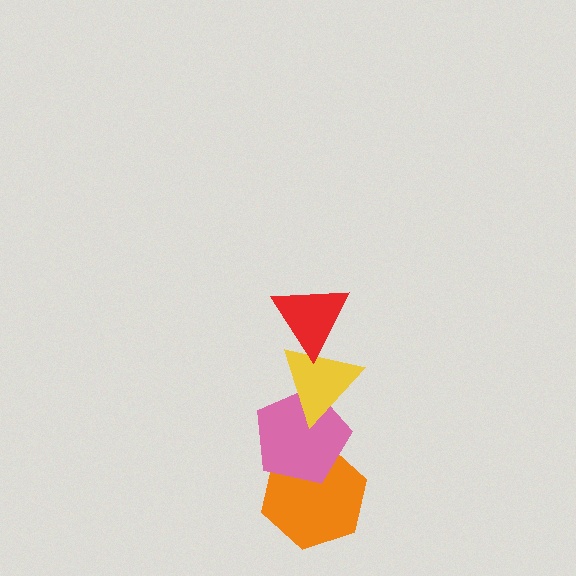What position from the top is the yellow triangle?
The yellow triangle is 2nd from the top.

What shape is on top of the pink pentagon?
The yellow triangle is on top of the pink pentagon.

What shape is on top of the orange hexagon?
The pink pentagon is on top of the orange hexagon.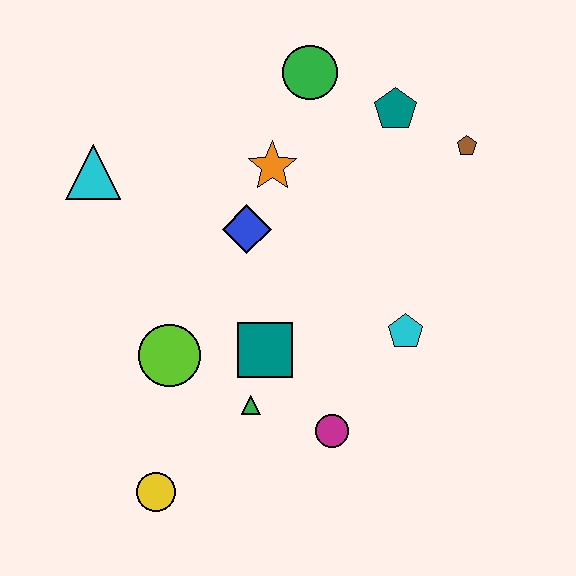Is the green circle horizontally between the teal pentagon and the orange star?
Yes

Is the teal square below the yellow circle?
No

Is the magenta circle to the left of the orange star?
No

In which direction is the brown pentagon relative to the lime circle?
The brown pentagon is to the right of the lime circle.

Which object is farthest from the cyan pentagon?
The cyan triangle is farthest from the cyan pentagon.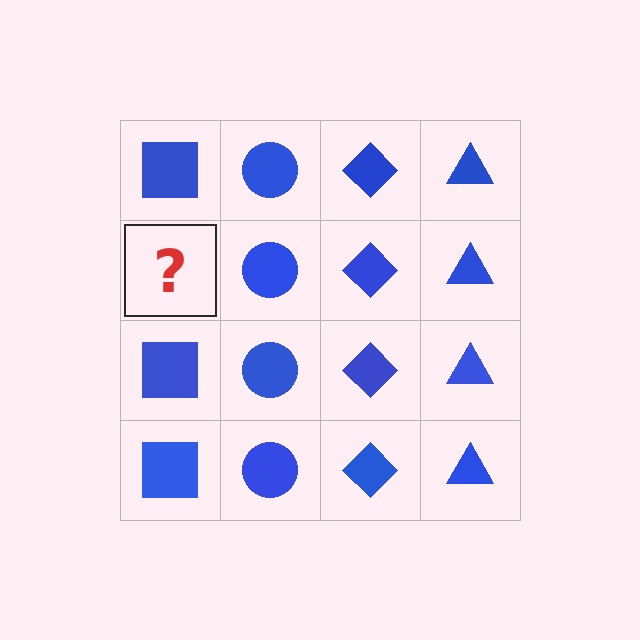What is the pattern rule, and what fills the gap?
The rule is that each column has a consistent shape. The gap should be filled with a blue square.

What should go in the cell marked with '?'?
The missing cell should contain a blue square.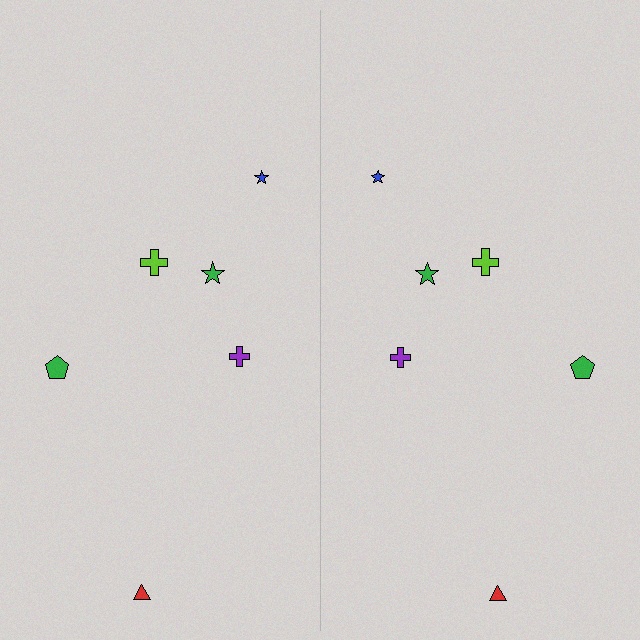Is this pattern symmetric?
Yes, this pattern has bilateral (reflection) symmetry.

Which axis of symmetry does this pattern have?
The pattern has a vertical axis of symmetry running through the center of the image.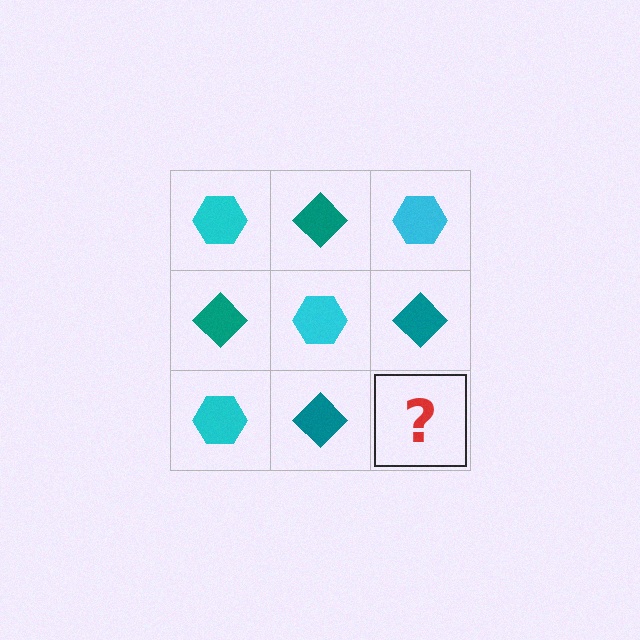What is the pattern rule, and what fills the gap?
The rule is that it alternates cyan hexagon and teal diamond in a checkerboard pattern. The gap should be filled with a cyan hexagon.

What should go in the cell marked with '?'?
The missing cell should contain a cyan hexagon.